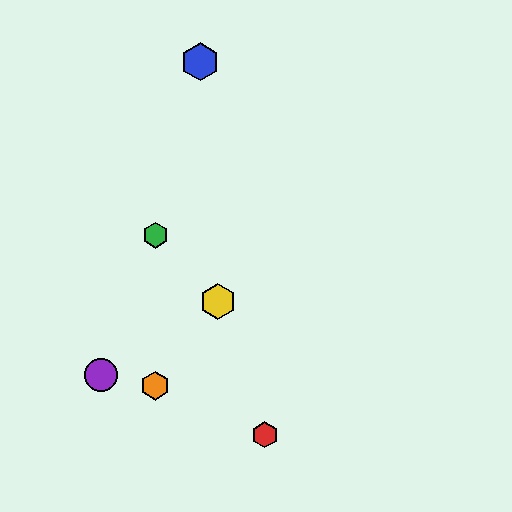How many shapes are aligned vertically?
2 shapes (the green hexagon, the orange hexagon) are aligned vertically.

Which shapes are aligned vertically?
The green hexagon, the orange hexagon are aligned vertically.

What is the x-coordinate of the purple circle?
The purple circle is at x≈101.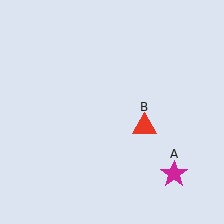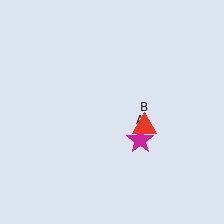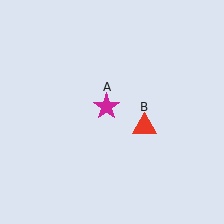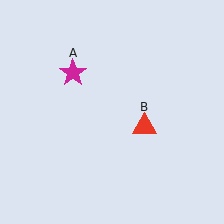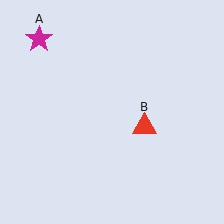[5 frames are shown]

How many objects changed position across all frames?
1 object changed position: magenta star (object A).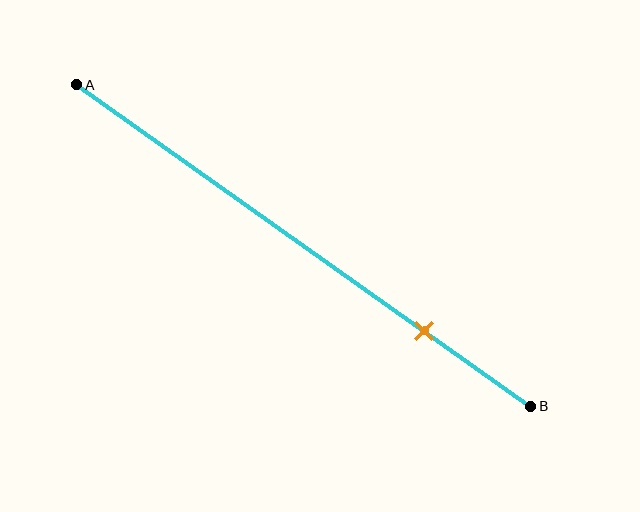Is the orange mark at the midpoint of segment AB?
No, the mark is at about 75% from A, not at the 50% midpoint.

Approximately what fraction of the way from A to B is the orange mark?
The orange mark is approximately 75% of the way from A to B.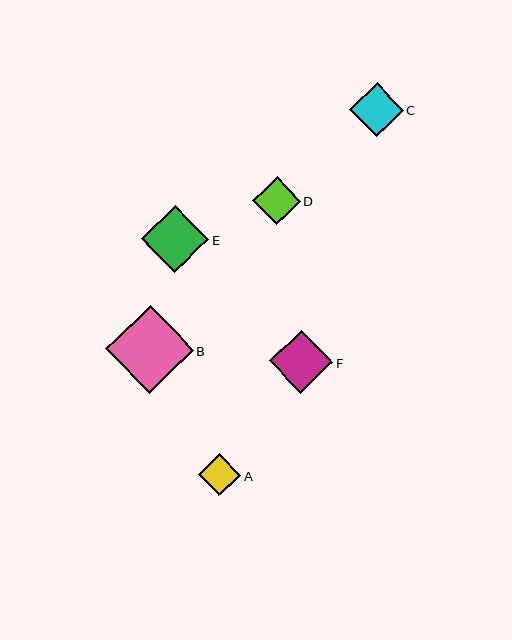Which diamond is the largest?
Diamond B is the largest with a size of approximately 88 pixels.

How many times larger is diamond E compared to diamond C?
Diamond E is approximately 1.2 times the size of diamond C.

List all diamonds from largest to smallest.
From largest to smallest: B, E, F, C, D, A.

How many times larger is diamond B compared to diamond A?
Diamond B is approximately 2.1 times the size of diamond A.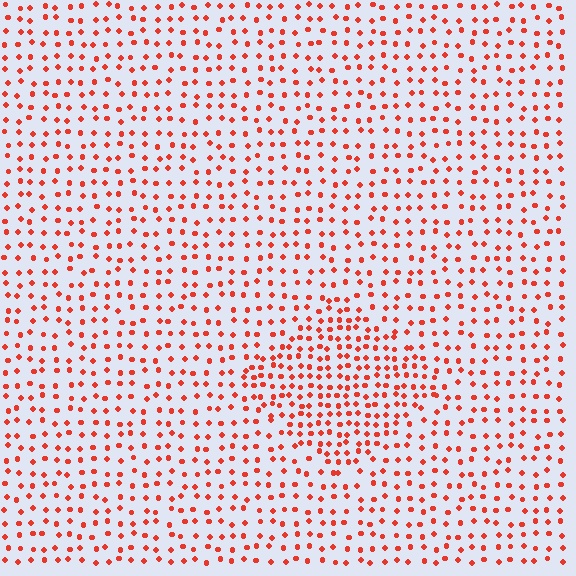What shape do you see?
I see a diamond.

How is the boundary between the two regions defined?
The boundary is defined by a change in element density (approximately 1.7x ratio). All elements are the same color, size, and shape.